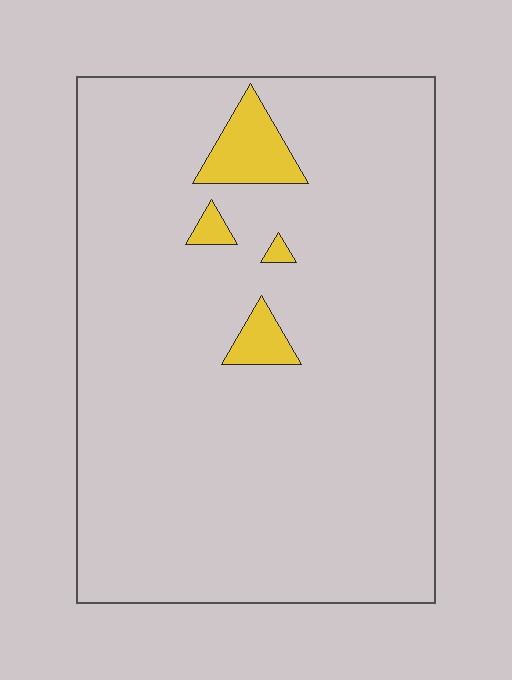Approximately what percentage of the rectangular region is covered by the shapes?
Approximately 5%.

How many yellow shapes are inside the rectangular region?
4.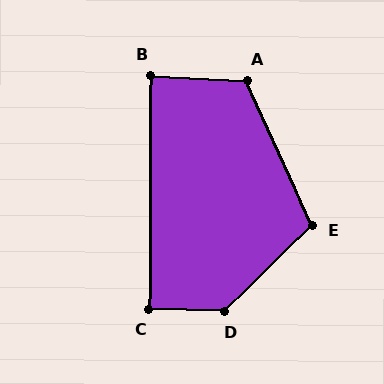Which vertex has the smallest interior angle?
B, at approximately 87 degrees.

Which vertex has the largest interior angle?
D, at approximately 133 degrees.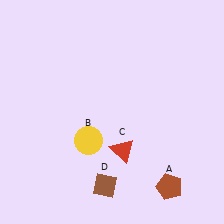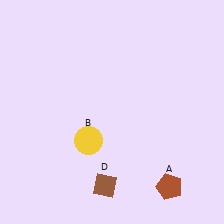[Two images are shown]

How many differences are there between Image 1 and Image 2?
There is 1 difference between the two images.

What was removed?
The red triangle (C) was removed in Image 2.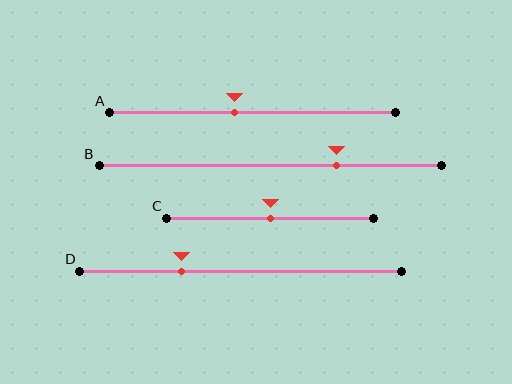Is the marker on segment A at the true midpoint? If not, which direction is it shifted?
No, the marker on segment A is shifted to the left by about 6% of the segment length.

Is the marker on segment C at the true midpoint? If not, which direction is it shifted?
Yes, the marker on segment C is at the true midpoint.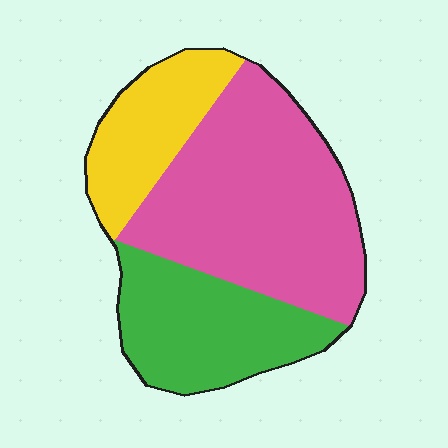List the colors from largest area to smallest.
From largest to smallest: pink, green, yellow.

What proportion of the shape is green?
Green covers 29% of the shape.